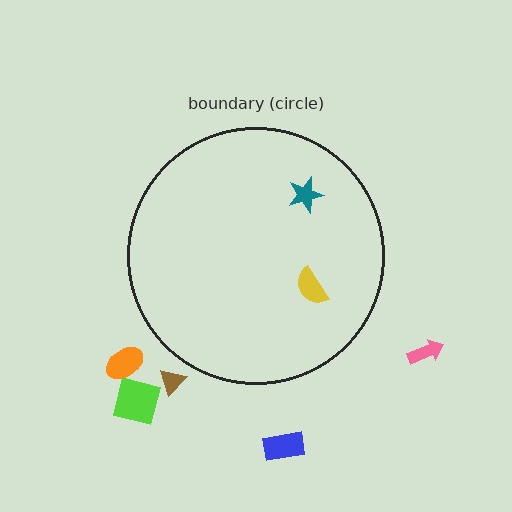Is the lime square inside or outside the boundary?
Outside.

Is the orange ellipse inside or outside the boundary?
Outside.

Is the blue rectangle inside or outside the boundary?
Outside.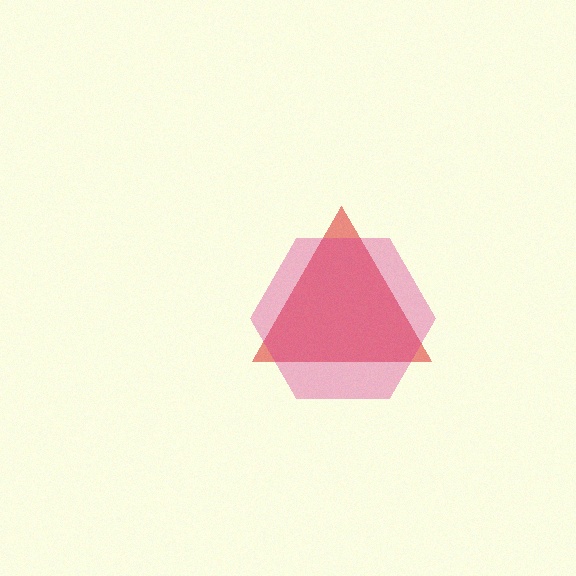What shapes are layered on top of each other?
The layered shapes are: a red triangle, a magenta hexagon.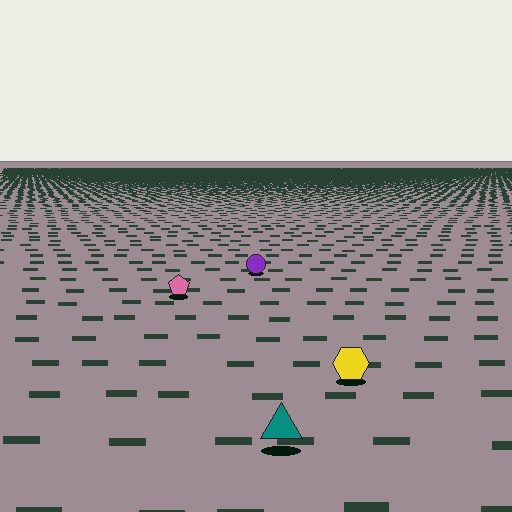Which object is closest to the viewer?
The teal triangle is closest. The texture marks near it are larger and more spread out.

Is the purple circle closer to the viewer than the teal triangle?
No. The teal triangle is closer — you can tell from the texture gradient: the ground texture is coarser near it.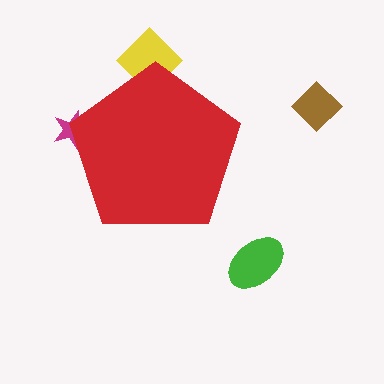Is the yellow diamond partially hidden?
Yes, the yellow diamond is partially hidden behind the red pentagon.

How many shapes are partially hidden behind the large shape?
2 shapes are partially hidden.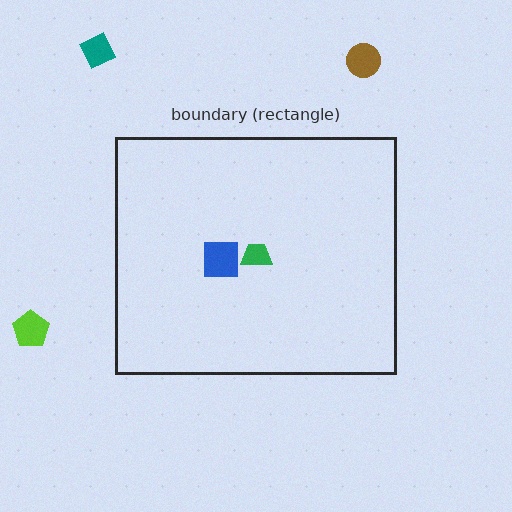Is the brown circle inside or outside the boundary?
Outside.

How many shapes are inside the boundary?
2 inside, 3 outside.